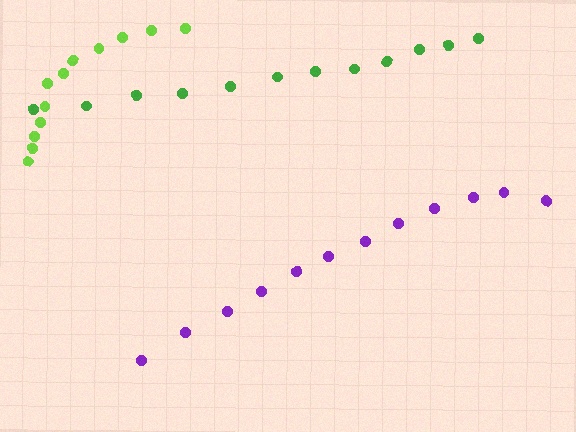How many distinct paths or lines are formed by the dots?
There are 3 distinct paths.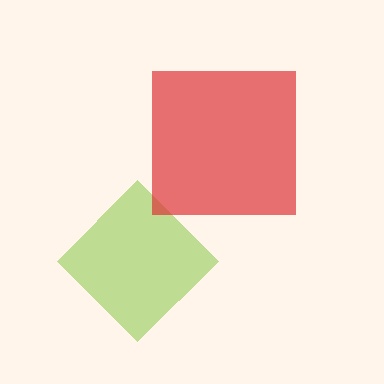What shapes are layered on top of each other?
The layered shapes are: a lime diamond, a red square.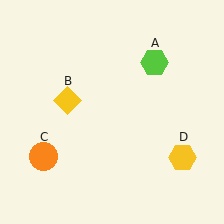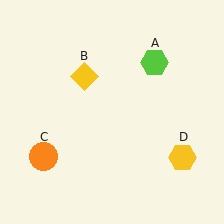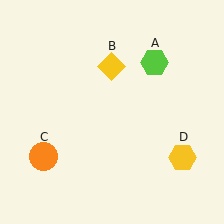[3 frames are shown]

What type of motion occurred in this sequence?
The yellow diamond (object B) rotated clockwise around the center of the scene.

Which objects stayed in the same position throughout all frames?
Lime hexagon (object A) and orange circle (object C) and yellow hexagon (object D) remained stationary.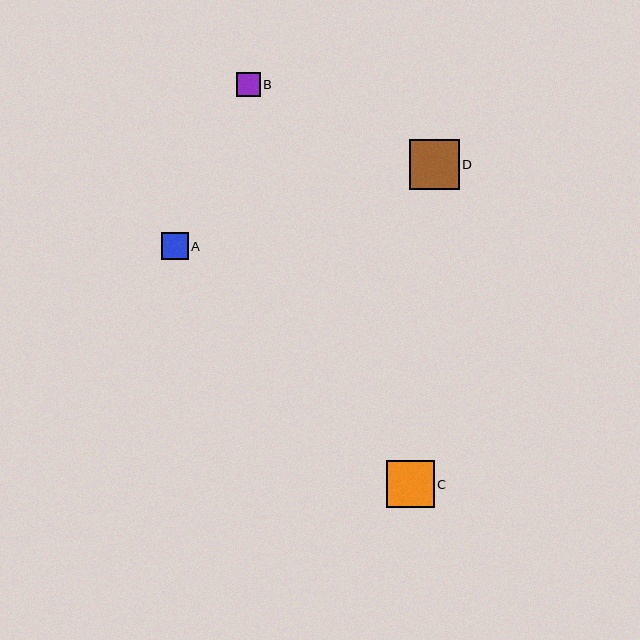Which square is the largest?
Square D is the largest with a size of approximately 49 pixels.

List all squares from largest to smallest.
From largest to smallest: D, C, A, B.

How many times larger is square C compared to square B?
Square C is approximately 2.0 times the size of square B.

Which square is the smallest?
Square B is the smallest with a size of approximately 24 pixels.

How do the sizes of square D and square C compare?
Square D and square C are approximately the same size.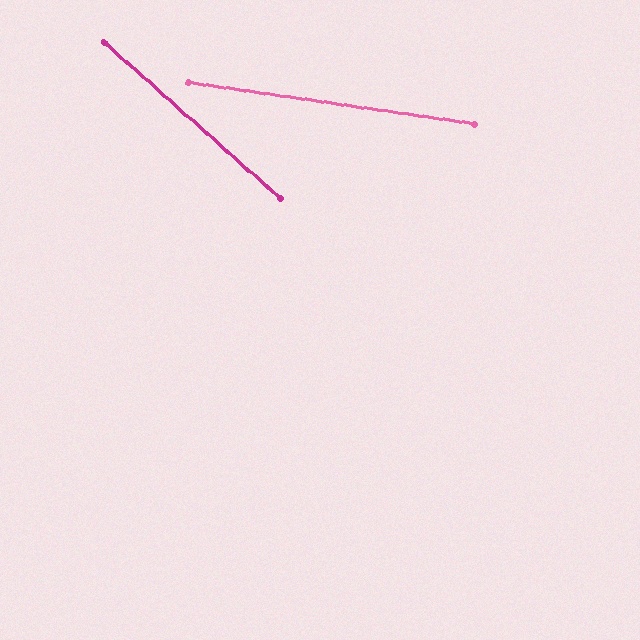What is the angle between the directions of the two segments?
Approximately 33 degrees.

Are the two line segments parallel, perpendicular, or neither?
Neither parallel nor perpendicular — they differ by about 33°.